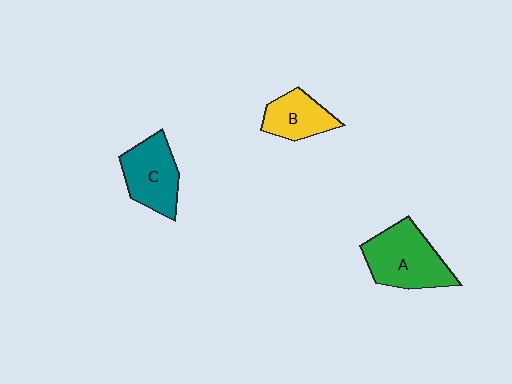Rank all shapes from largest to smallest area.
From largest to smallest: A (green), C (teal), B (yellow).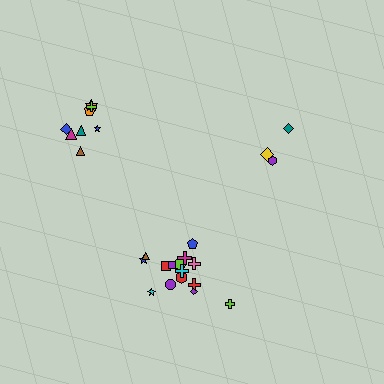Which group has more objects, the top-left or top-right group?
The top-left group.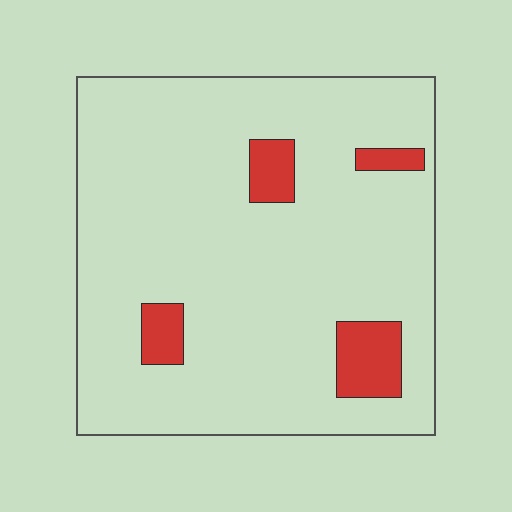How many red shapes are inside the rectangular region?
4.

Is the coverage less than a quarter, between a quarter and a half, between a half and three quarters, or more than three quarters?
Less than a quarter.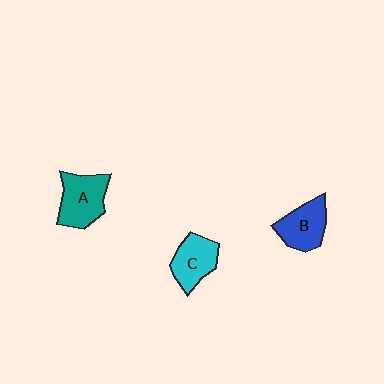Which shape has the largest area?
Shape A (teal).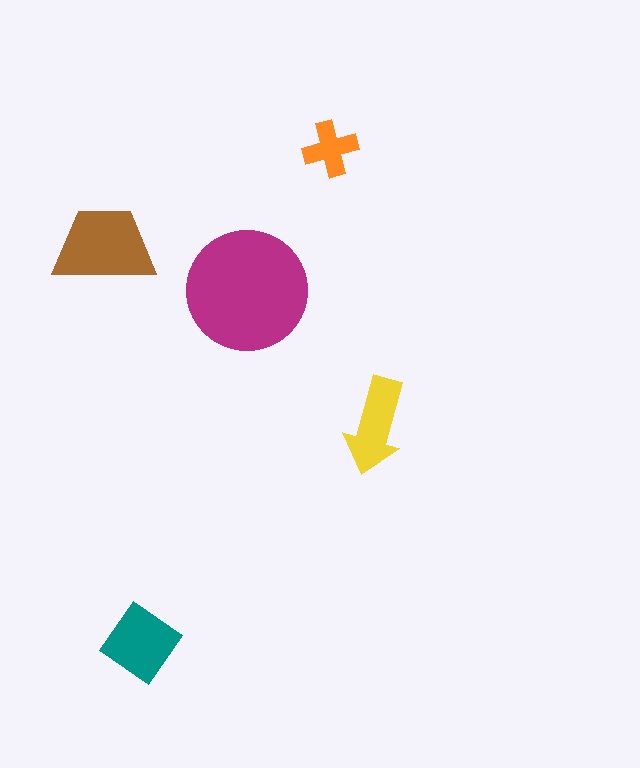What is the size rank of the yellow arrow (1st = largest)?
4th.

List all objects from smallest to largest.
The orange cross, the yellow arrow, the teal diamond, the brown trapezoid, the magenta circle.